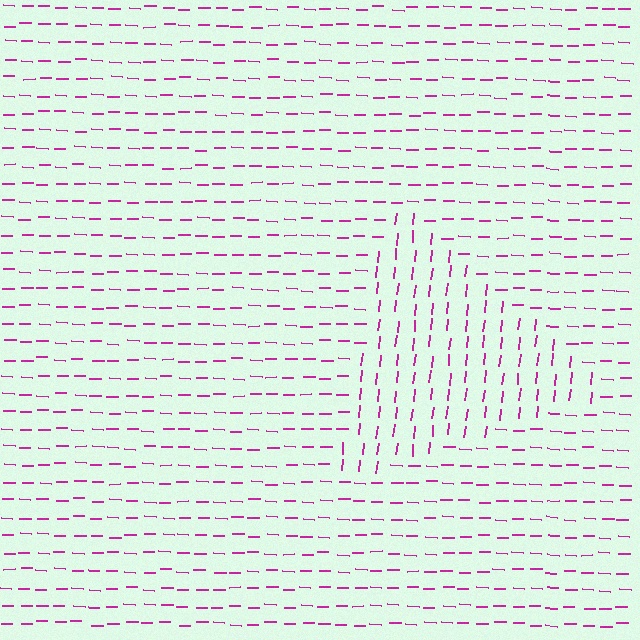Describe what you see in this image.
The image is filled with small magenta line segments. A triangle region in the image has lines oriented differently from the surrounding lines, creating a visible texture boundary.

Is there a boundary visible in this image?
Yes, there is a texture boundary formed by a change in line orientation.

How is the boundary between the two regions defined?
The boundary is defined purely by a change in line orientation (approximately 85 degrees difference). All lines are the same color and thickness.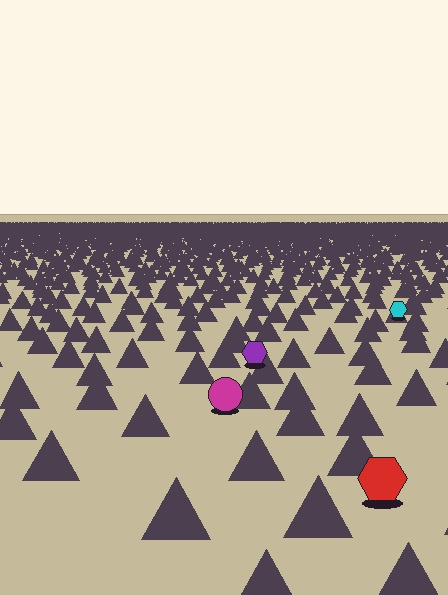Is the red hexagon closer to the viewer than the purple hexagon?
Yes. The red hexagon is closer — you can tell from the texture gradient: the ground texture is coarser near it.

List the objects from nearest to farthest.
From nearest to farthest: the red hexagon, the magenta circle, the purple hexagon, the cyan hexagon.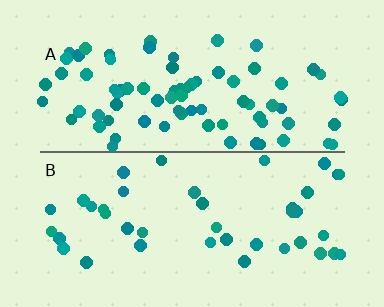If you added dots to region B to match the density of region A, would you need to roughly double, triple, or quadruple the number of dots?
Approximately double.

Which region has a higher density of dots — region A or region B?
A (the top).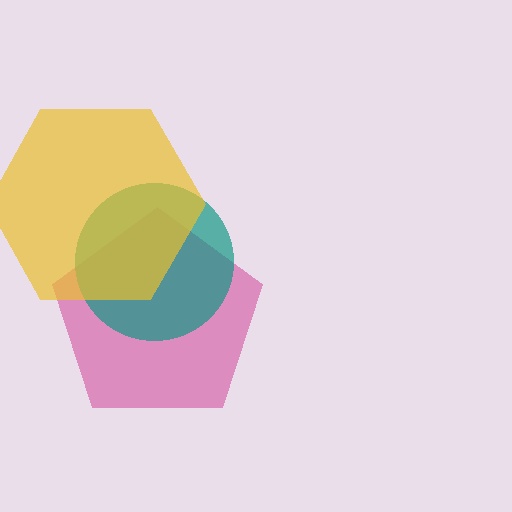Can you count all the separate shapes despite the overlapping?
Yes, there are 3 separate shapes.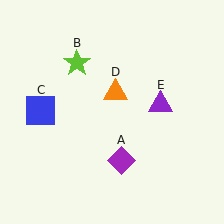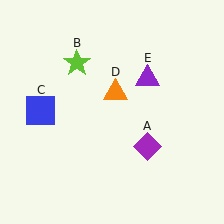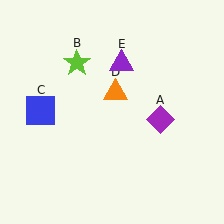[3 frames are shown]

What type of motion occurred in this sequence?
The purple diamond (object A), purple triangle (object E) rotated counterclockwise around the center of the scene.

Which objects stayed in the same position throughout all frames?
Lime star (object B) and blue square (object C) and orange triangle (object D) remained stationary.